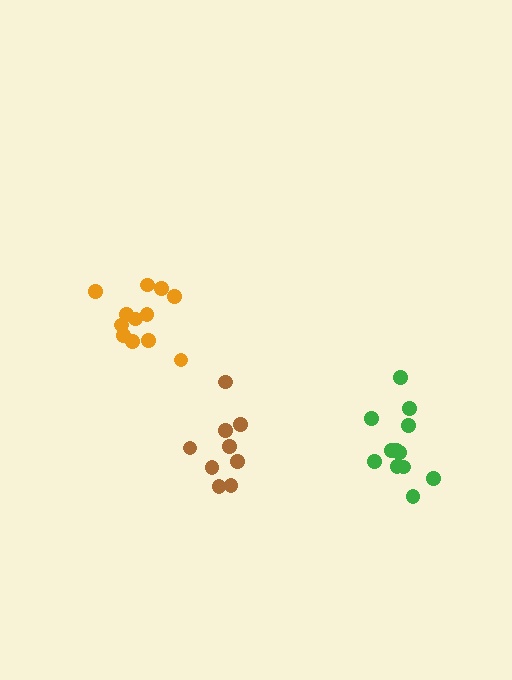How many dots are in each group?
Group 1: 12 dots, Group 2: 9 dots, Group 3: 12 dots (33 total).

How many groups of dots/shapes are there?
There are 3 groups.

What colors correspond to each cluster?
The clusters are colored: orange, brown, green.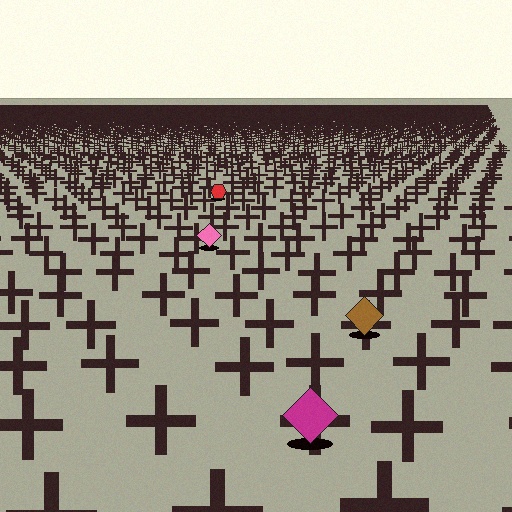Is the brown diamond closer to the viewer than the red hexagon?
Yes. The brown diamond is closer — you can tell from the texture gradient: the ground texture is coarser near it.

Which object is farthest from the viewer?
The red hexagon is farthest from the viewer. It appears smaller and the ground texture around it is denser.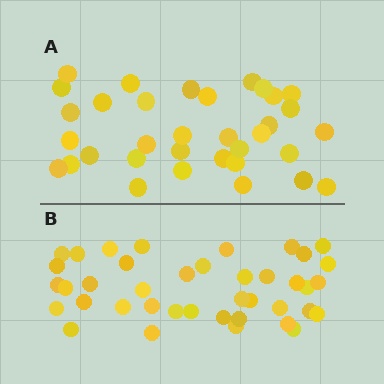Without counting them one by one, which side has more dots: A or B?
Region B (the bottom region) has more dots.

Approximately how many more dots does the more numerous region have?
Region B has about 6 more dots than region A.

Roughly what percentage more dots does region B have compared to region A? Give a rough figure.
About 20% more.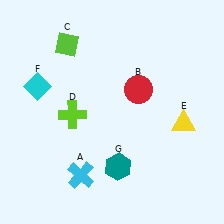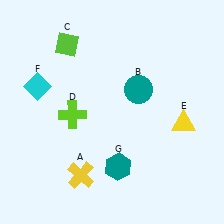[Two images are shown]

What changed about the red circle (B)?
In Image 1, B is red. In Image 2, it changed to teal.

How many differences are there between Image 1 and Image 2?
There are 2 differences between the two images.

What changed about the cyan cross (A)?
In Image 1, A is cyan. In Image 2, it changed to yellow.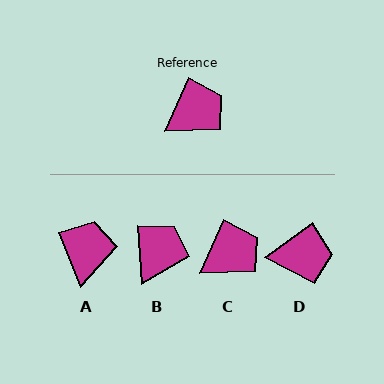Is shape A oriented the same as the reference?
No, it is off by about 46 degrees.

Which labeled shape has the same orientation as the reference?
C.